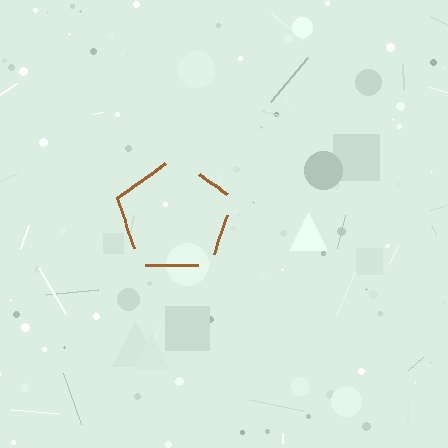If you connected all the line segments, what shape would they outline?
They would outline a pentagon.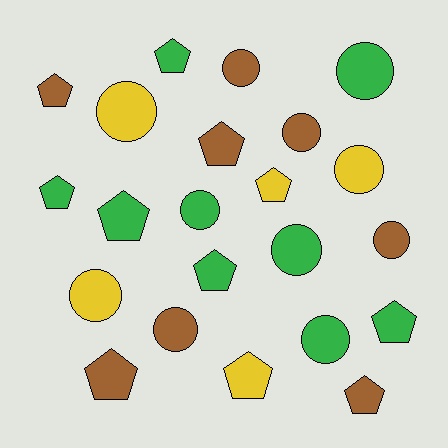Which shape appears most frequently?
Circle, with 11 objects.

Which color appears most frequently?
Green, with 9 objects.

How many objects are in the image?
There are 22 objects.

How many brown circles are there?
There are 4 brown circles.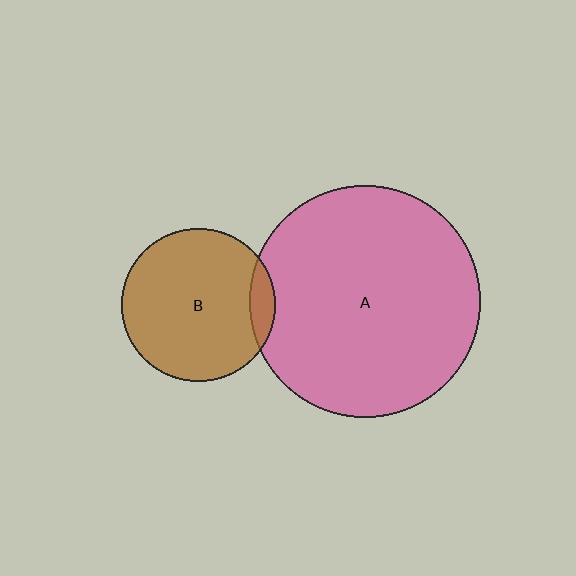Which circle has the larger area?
Circle A (pink).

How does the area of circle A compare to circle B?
Approximately 2.3 times.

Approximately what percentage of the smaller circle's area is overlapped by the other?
Approximately 10%.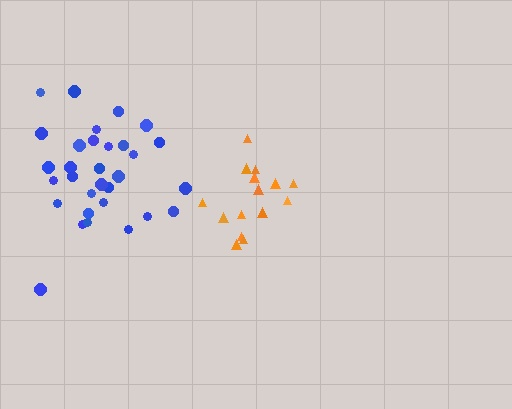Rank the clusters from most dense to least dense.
blue, orange.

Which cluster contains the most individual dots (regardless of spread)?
Blue (31).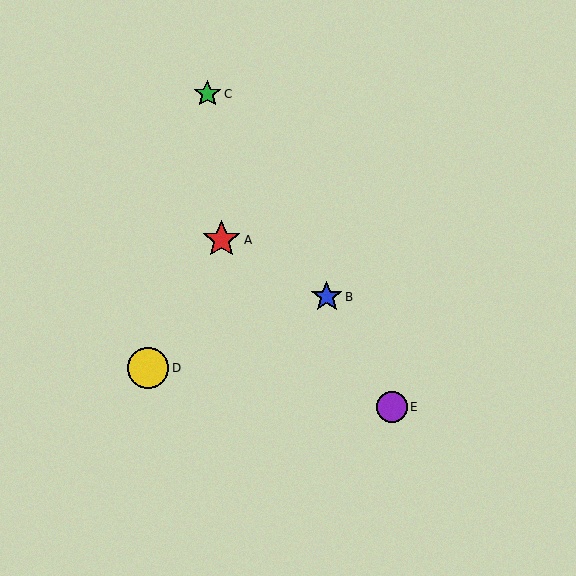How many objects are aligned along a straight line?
3 objects (B, C, E) are aligned along a straight line.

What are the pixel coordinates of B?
Object B is at (327, 297).